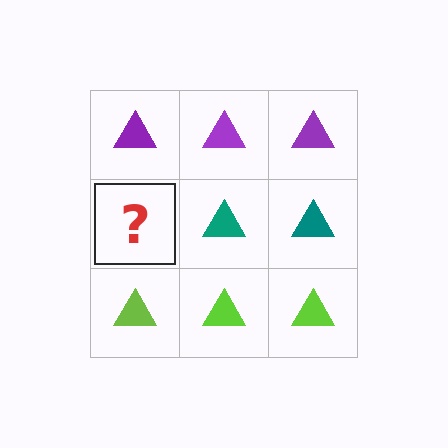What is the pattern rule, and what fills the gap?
The rule is that each row has a consistent color. The gap should be filled with a teal triangle.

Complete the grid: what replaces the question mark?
The question mark should be replaced with a teal triangle.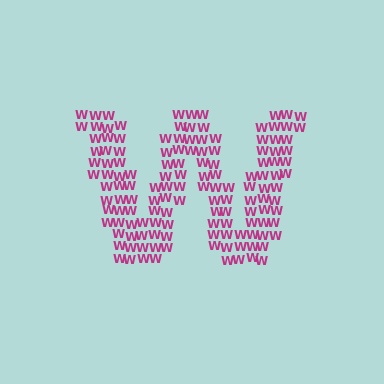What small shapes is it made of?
It is made of small letter W's.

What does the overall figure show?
The overall figure shows the letter W.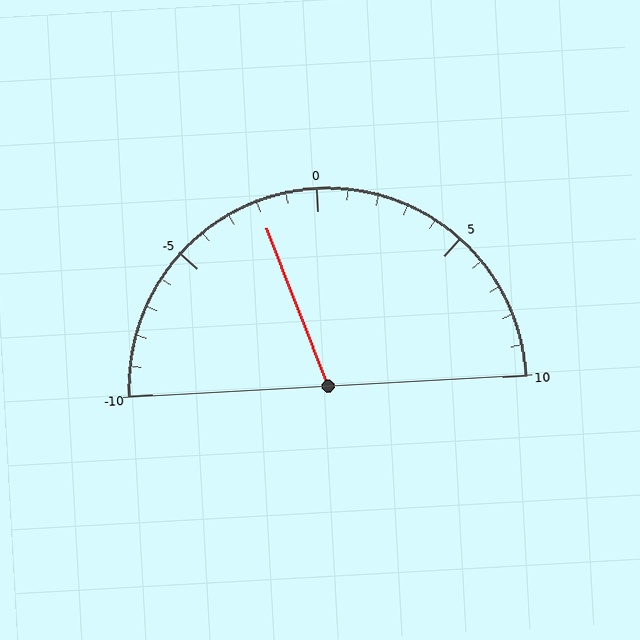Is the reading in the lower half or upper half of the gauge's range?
The reading is in the lower half of the range (-10 to 10).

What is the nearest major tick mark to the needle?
The nearest major tick mark is 0.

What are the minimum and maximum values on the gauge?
The gauge ranges from -10 to 10.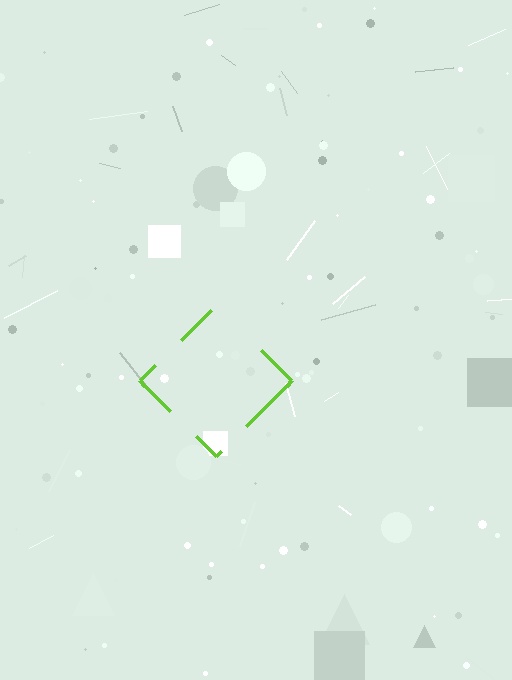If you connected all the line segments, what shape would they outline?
They would outline a diamond.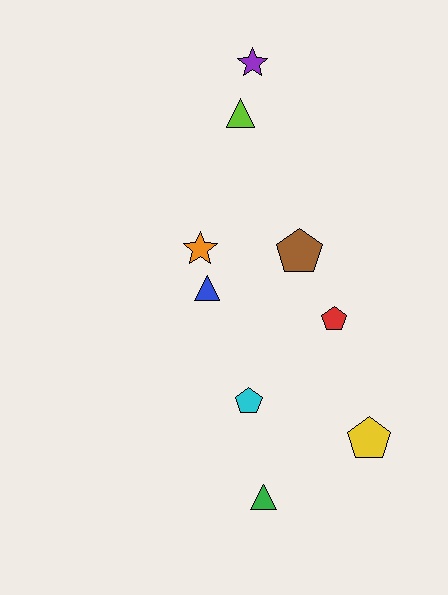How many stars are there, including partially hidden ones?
There are 2 stars.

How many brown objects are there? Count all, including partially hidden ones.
There is 1 brown object.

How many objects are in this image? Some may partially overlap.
There are 9 objects.